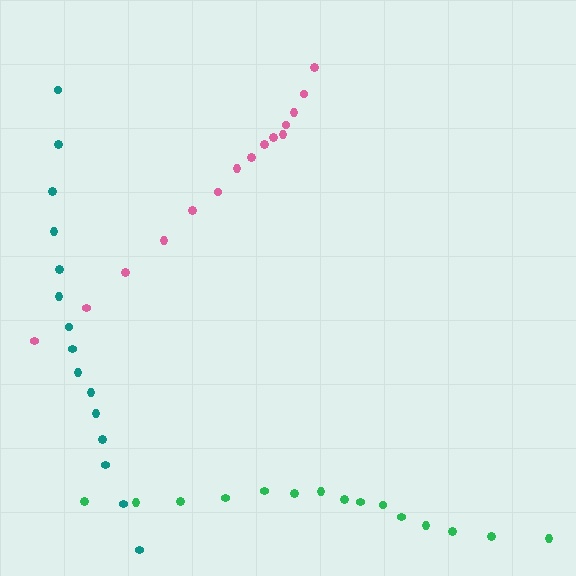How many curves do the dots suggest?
There are 3 distinct paths.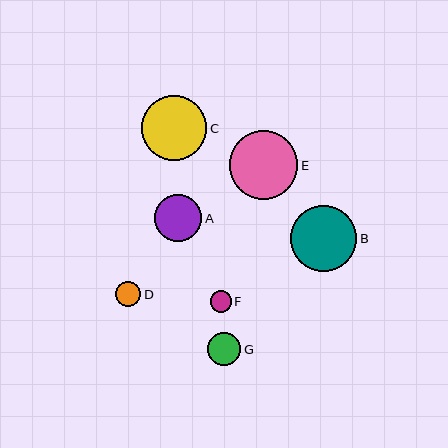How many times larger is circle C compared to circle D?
Circle C is approximately 2.6 times the size of circle D.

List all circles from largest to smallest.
From largest to smallest: E, B, C, A, G, D, F.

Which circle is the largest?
Circle E is the largest with a size of approximately 69 pixels.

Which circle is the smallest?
Circle F is the smallest with a size of approximately 21 pixels.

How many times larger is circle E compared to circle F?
Circle E is approximately 3.3 times the size of circle F.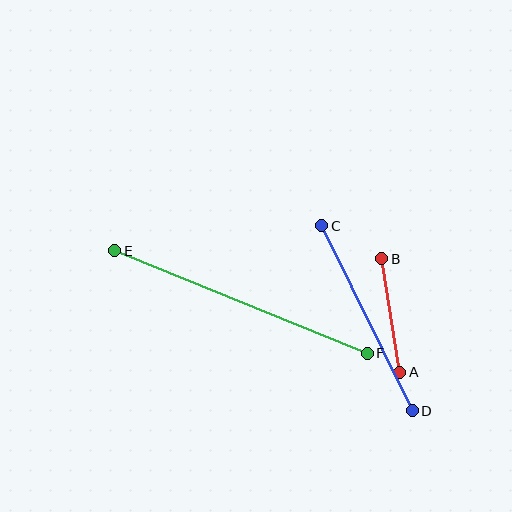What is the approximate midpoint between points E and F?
The midpoint is at approximately (241, 302) pixels.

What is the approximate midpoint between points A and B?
The midpoint is at approximately (391, 315) pixels.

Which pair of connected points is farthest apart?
Points E and F are farthest apart.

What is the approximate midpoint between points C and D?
The midpoint is at approximately (367, 318) pixels.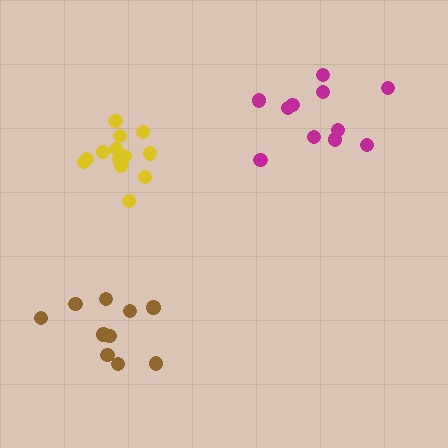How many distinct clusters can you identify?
There are 3 distinct clusters.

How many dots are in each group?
Group 1: 10 dots, Group 2: 11 dots, Group 3: 14 dots (35 total).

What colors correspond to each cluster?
The clusters are colored: brown, magenta, yellow.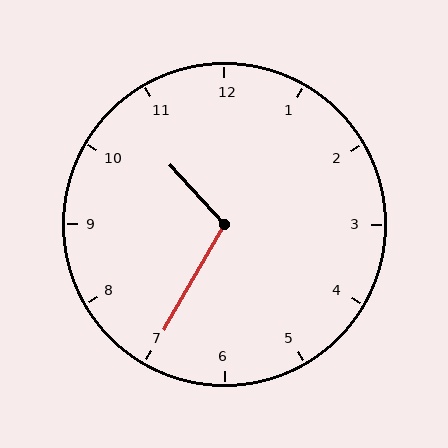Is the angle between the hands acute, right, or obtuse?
It is obtuse.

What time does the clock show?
10:35.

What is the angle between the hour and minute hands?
Approximately 108 degrees.